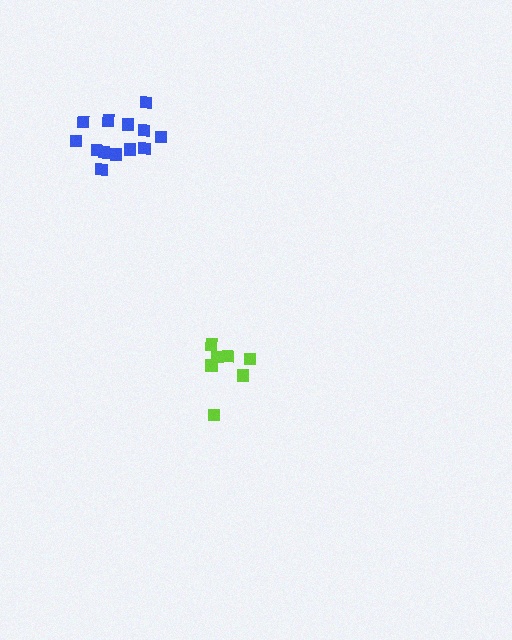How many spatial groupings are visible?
There are 2 spatial groupings.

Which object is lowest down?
The lime cluster is bottommost.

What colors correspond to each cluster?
The clusters are colored: lime, blue.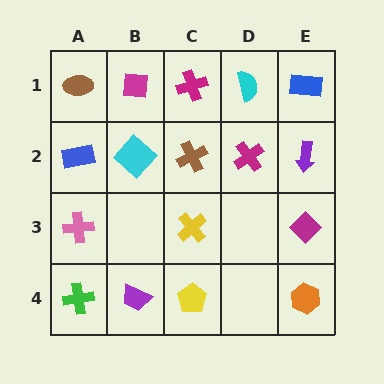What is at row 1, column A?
A brown ellipse.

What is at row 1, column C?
A magenta cross.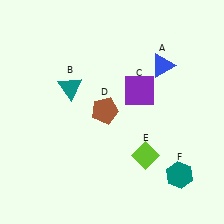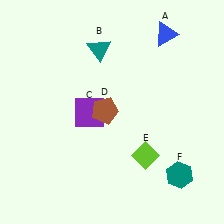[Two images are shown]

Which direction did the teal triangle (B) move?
The teal triangle (B) moved up.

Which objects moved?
The objects that moved are: the blue triangle (A), the teal triangle (B), the purple square (C).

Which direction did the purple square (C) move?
The purple square (C) moved left.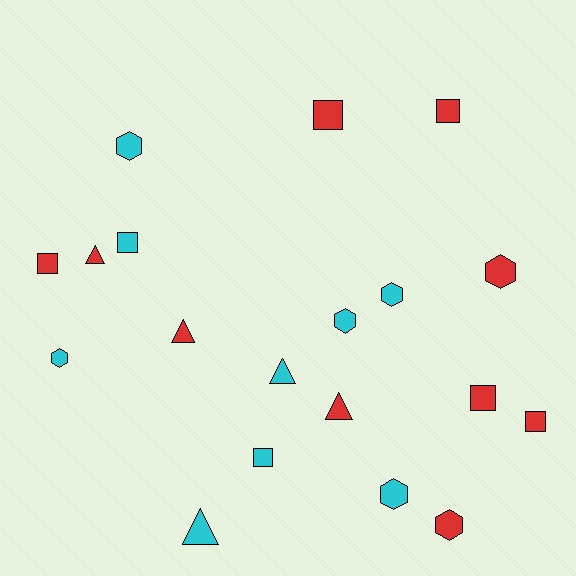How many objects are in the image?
There are 19 objects.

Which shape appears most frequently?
Hexagon, with 7 objects.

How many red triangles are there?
There are 3 red triangles.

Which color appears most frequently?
Red, with 10 objects.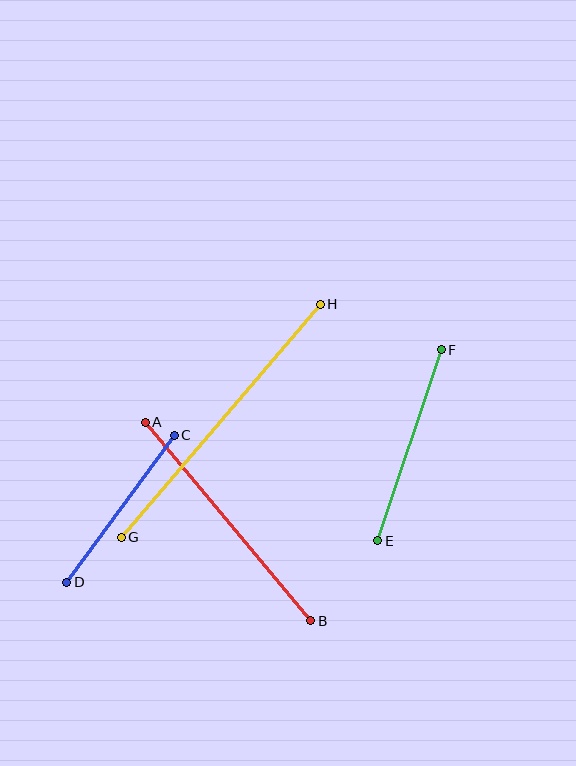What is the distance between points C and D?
The distance is approximately 182 pixels.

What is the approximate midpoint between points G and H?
The midpoint is at approximately (221, 421) pixels.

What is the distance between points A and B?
The distance is approximately 258 pixels.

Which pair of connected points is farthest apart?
Points G and H are farthest apart.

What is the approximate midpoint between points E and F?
The midpoint is at approximately (410, 445) pixels.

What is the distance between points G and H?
The distance is approximately 307 pixels.